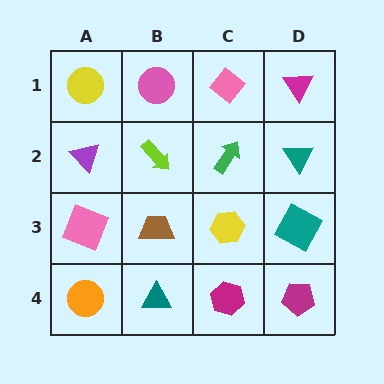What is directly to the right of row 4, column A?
A teal triangle.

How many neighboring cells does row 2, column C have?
4.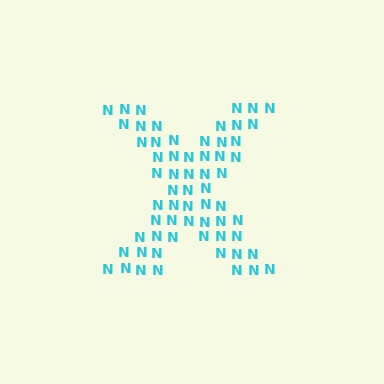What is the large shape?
The large shape is the letter X.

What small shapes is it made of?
It is made of small letter N's.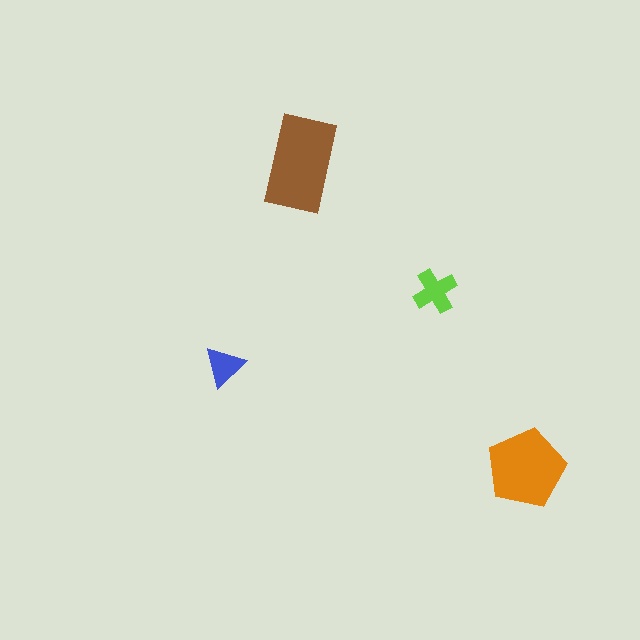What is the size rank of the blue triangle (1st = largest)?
4th.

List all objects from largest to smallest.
The brown rectangle, the orange pentagon, the lime cross, the blue triangle.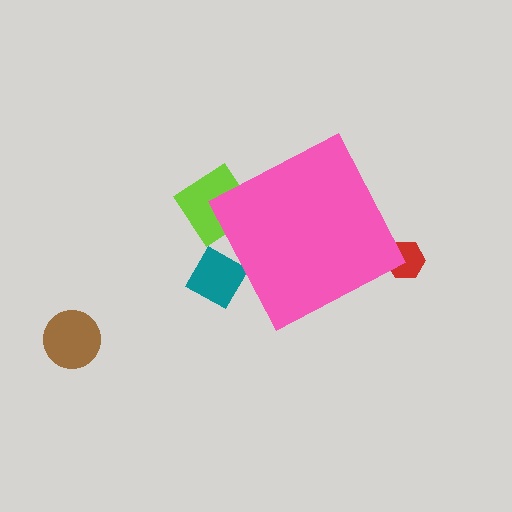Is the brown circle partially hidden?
No, the brown circle is fully visible.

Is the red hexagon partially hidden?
Yes, the red hexagon is partially hidden behind the pink diamond.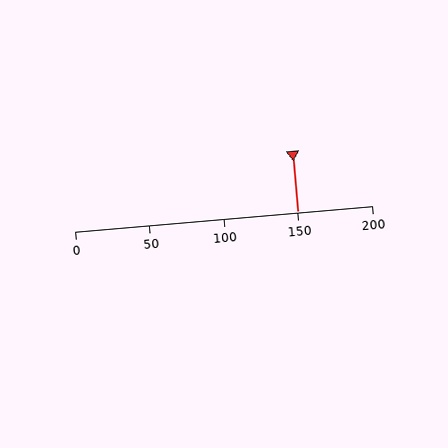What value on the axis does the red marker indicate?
The marker indicates approximately 150.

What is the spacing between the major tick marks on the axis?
The major ticks are spaced 50 apart.